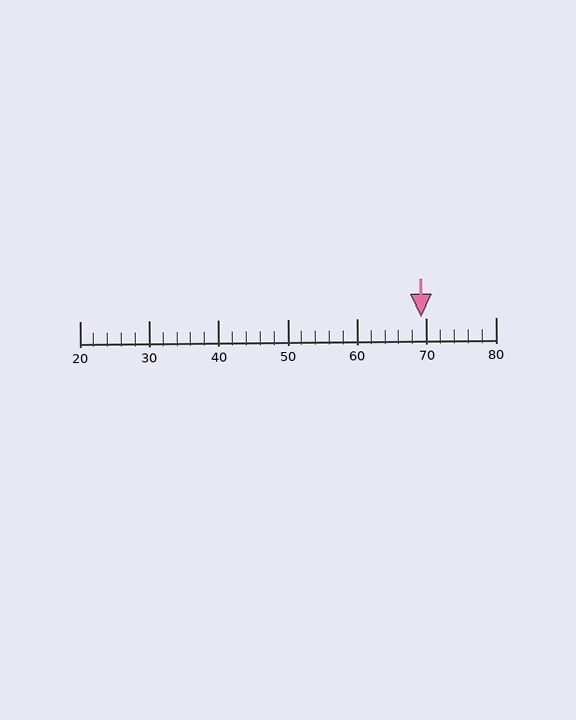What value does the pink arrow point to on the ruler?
The pink arrow points to approximately 69.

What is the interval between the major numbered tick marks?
The major tick marks are spaced 10 units apart.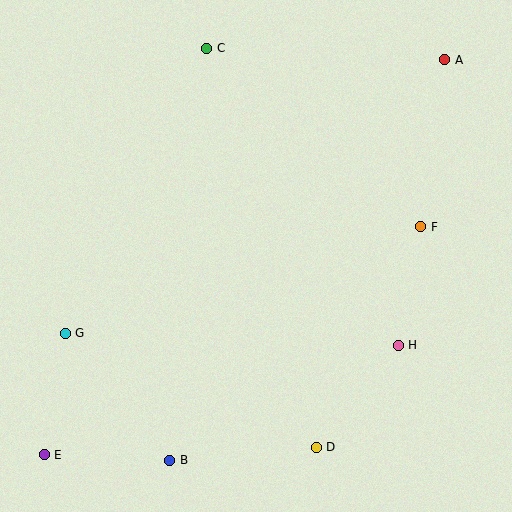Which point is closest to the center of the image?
Point F at (421, 227) is closest to the center.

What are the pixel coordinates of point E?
Point E is at (44, 455).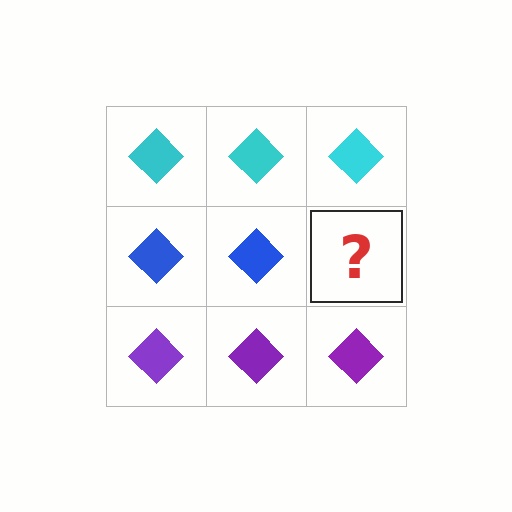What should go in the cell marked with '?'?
The missing cell should contain a blue diamond.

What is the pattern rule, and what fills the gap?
The rule is that each row has a consistent color. The gap should be filled with a blue diamond.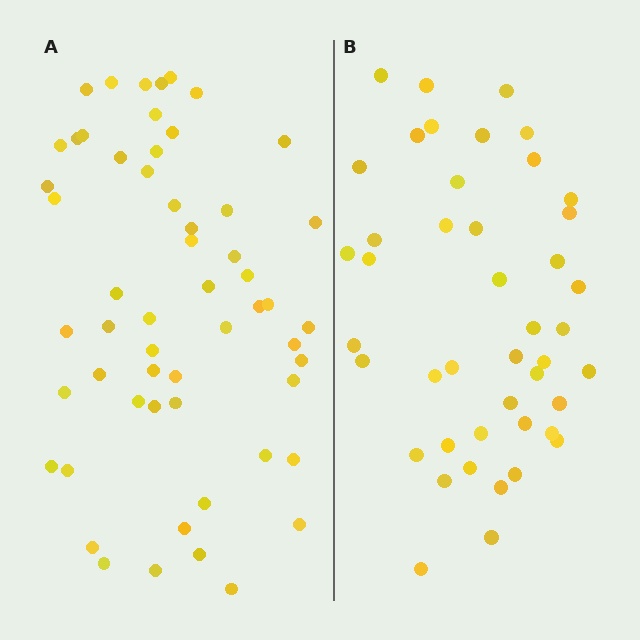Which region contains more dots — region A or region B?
Region A (the left region) has more dots.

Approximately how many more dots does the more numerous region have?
Region A has roughly 12 or so more dots than region B.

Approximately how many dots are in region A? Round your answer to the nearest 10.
About 60 dots. (The exact count is 56, which rounds to 60.)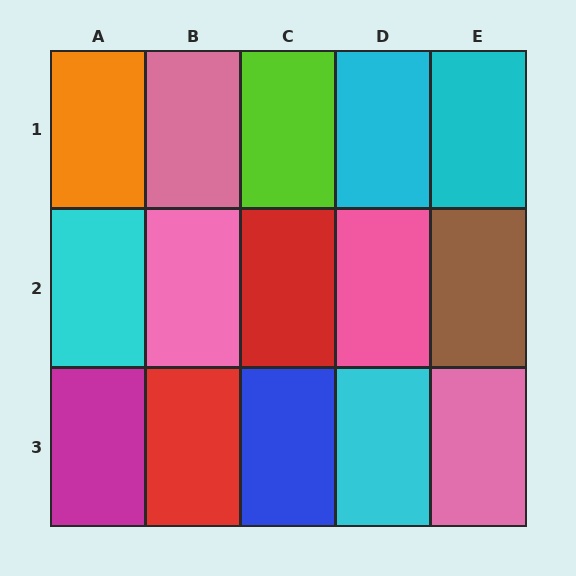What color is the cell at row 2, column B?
Pink.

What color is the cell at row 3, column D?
Cyan.